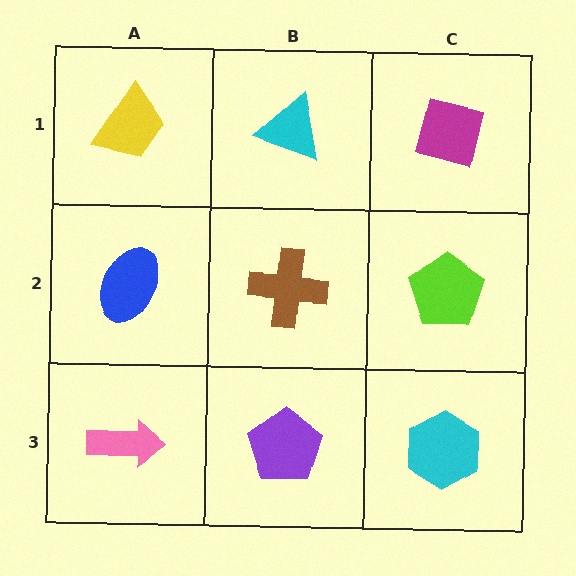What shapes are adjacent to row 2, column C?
A magenta square (row 1, column C), a cyan hexagon (row 3, column C), a brown cross (row 2, column B).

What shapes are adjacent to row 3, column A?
A blue ellipse (row 2, column A), a purple pentagon (row 3, column B).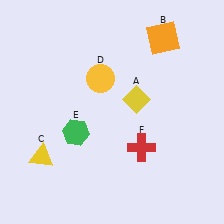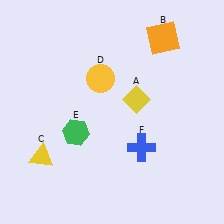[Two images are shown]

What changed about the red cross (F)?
In Image 1, F is red. In Image 2, it changed to blue.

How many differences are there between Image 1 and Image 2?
There is 1 difference between the two images.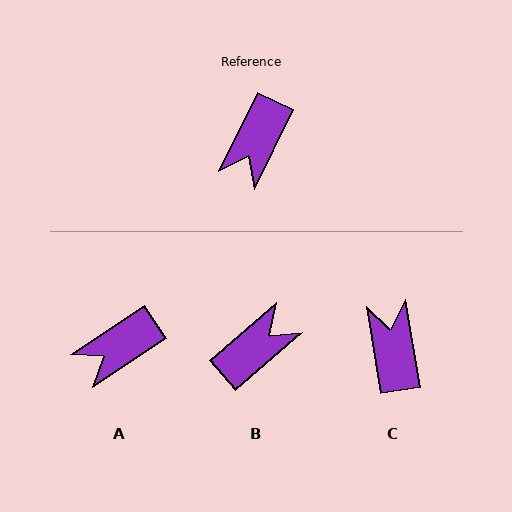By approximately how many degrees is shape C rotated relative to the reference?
Approximately 144 degrees clockwise.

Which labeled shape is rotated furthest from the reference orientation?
B, about 157 degrees away.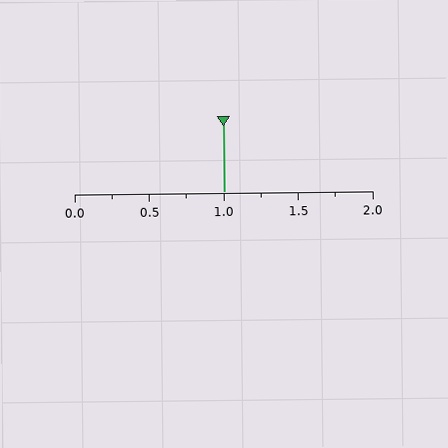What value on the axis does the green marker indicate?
The marker indicates approximately 1.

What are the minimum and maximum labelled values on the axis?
The axis runs from 0.0 to 2.0.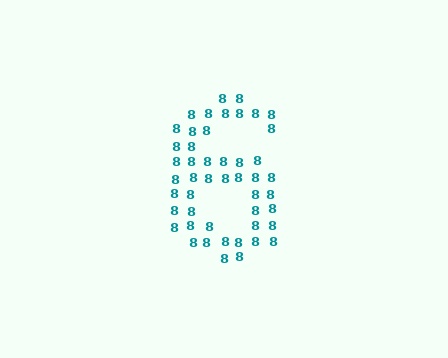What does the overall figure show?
The overall figure shows the digit 6.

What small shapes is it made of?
It is made of small digit 8's.